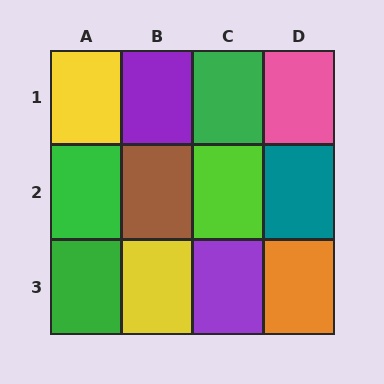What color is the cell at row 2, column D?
Teal.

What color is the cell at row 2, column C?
Lime.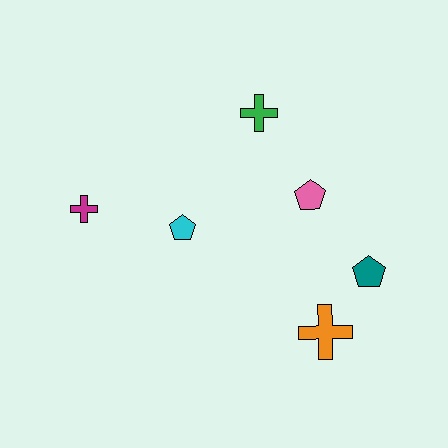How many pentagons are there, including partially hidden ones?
There are 3 pentagons.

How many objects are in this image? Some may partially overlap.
There are 6 objects.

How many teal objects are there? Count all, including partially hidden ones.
There is 1 teal object.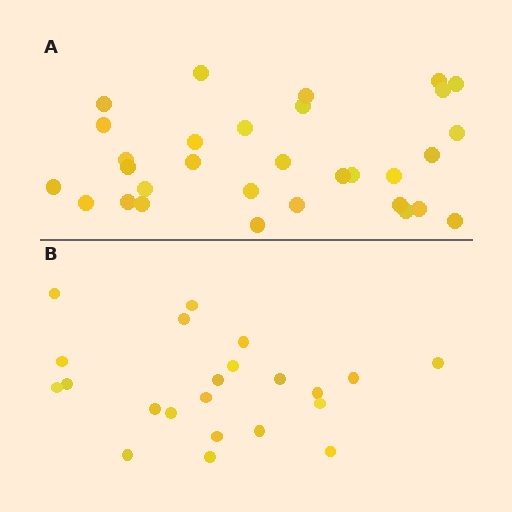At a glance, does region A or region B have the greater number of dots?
Region A (the top region) has more dots.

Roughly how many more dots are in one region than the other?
Region A has roughly 8 or so more dots than region B.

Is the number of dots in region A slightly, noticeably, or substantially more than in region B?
Region A has noticeably more, but not dramatically so. The ratio is roughly 1.4 to 1.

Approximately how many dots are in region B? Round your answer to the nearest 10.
About 20 dots. (The exact count is 22, which rounds to 20.)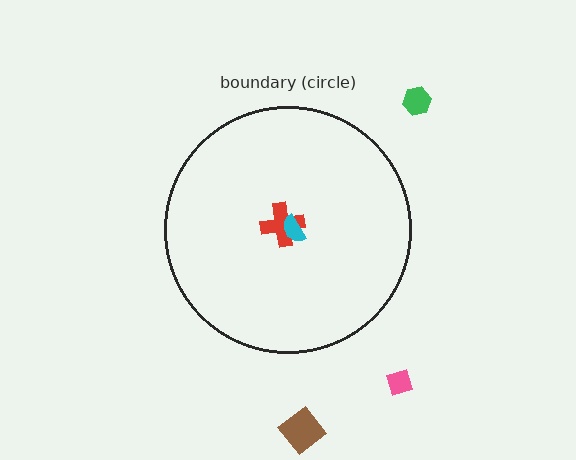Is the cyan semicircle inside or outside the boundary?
Inside.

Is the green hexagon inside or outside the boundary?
Outside.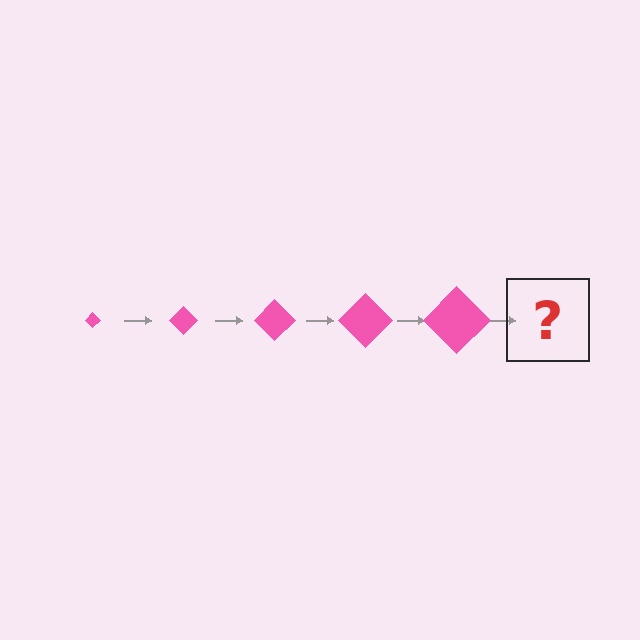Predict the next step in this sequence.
The next step is a pink diamond, larger than the previous one.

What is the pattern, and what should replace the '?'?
The pattern is that the diamond gets progressively larger each step. The '?' should be a pink diamond, larger than the previous one.